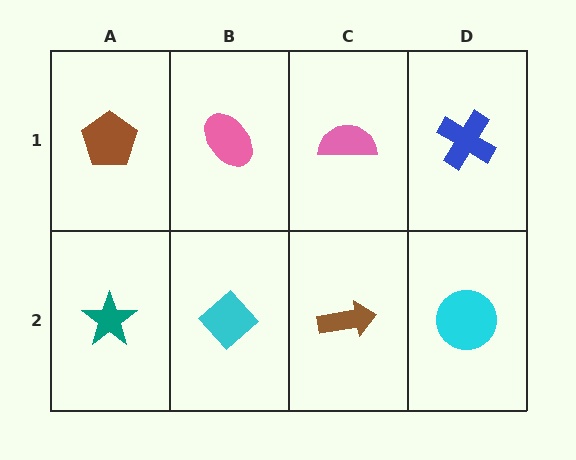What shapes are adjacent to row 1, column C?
A brown arrow (row 2, column C), a pink ellipse (row 1, column B), a blue cross (row 1, column D).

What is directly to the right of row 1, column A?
A pink ellipse.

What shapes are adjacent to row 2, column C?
A pink semicircle (row 1, column C), a cyan diamond (row 2, column B), a cyan circle (row 2, column D).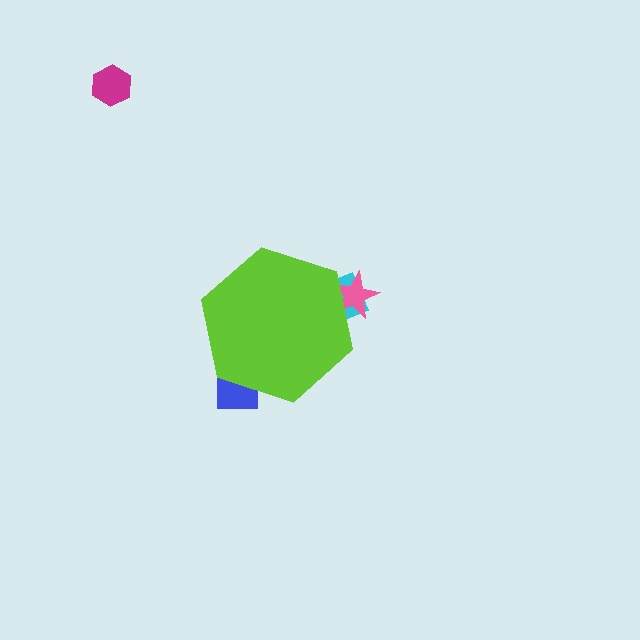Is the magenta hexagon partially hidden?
No, the magenta hexagon is fully visible.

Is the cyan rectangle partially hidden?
Yes, the cyan rectangle is partially hidden behind the lime hexagon.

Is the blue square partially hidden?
Yes, the blue square is partially hidden behind the lime hexagon.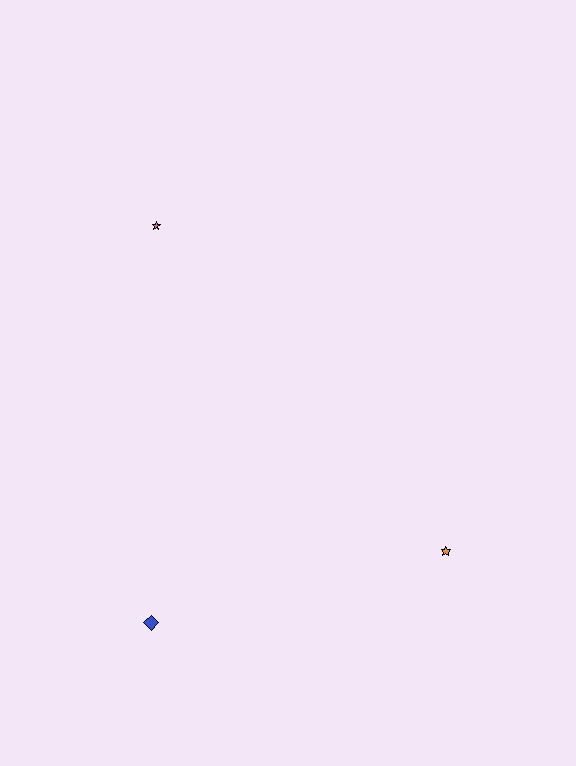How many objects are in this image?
There are 3 objects.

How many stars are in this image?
There are 2 stars.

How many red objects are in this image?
There are no red objects.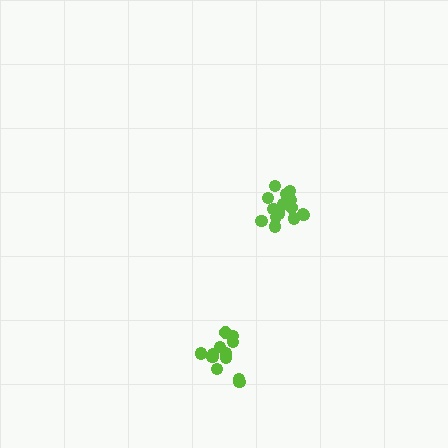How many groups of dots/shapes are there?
There are 2 groups.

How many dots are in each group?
Group 1: 15 dots, Group 2: 12 dots (27 total).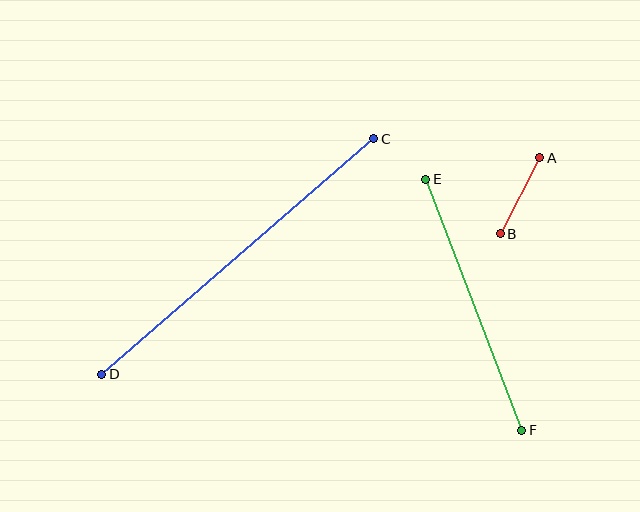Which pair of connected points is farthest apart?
Points C and D are farthest apart.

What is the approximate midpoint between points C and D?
The midpoint is at approximately (238, 256) pixels.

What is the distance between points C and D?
The distance is approximately 360 pixels.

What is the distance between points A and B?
The distance is approximately 85 pixels.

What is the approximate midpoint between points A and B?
The midpoint is at approximately (520, 196) pixels.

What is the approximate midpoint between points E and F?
The midpoint is at approximately (474, 305) pixels.